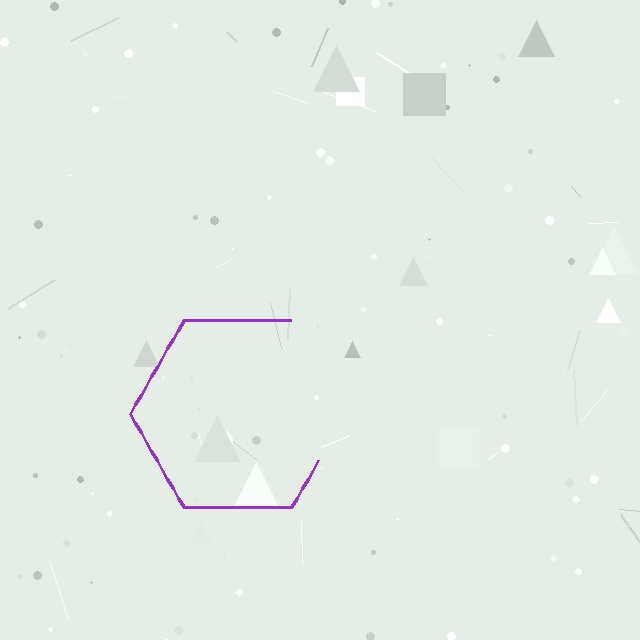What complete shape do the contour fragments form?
The contour fragments form a hexagon.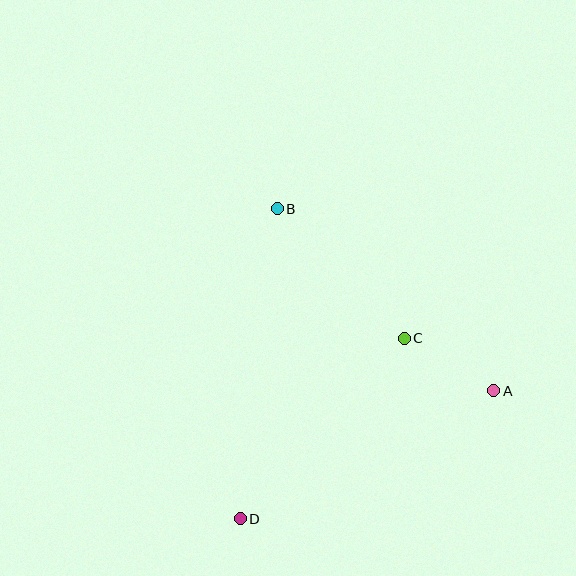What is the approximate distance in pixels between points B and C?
The distance between B and C is approximately 181 pixels.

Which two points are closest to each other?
Points A and C are closest to each other.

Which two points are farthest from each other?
Points B and D are farthest from each other.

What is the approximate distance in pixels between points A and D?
The distance between A and D is approximately 284 pixels.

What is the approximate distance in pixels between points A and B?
The distance between A and B is approximately 283 pixels.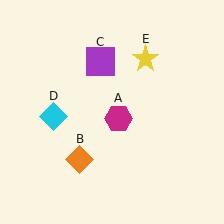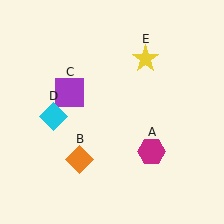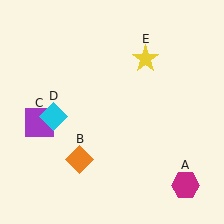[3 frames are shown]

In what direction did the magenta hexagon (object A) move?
The magenta hexagon (object A) moved down and to the right.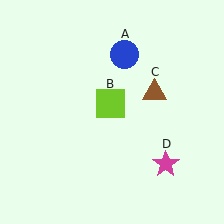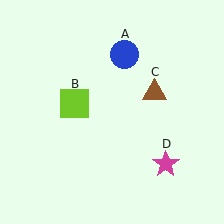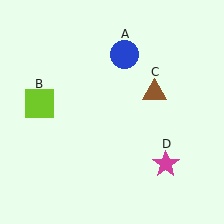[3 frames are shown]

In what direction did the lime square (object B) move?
The lime square (object B) moved left.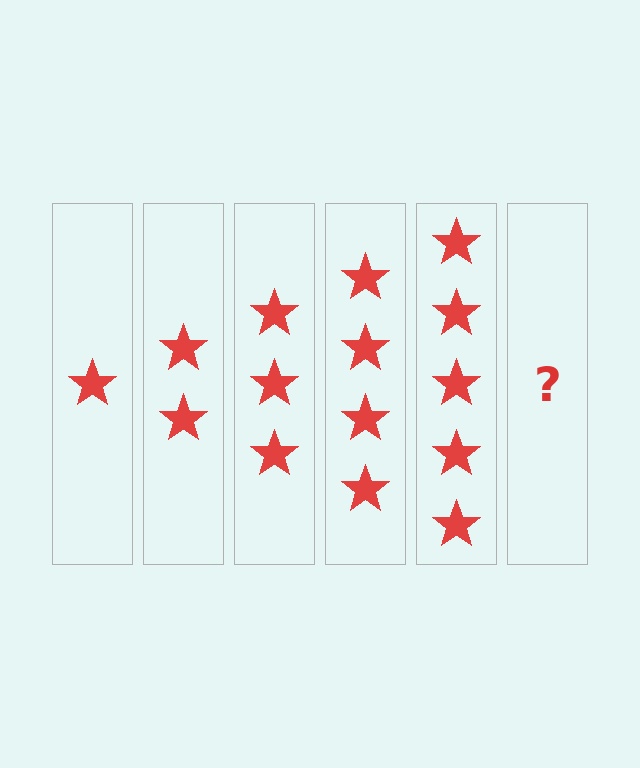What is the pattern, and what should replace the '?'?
The pattern is that each step adds one more star. The '?' should be 6 stars.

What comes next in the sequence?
The next element should be 6 stars.